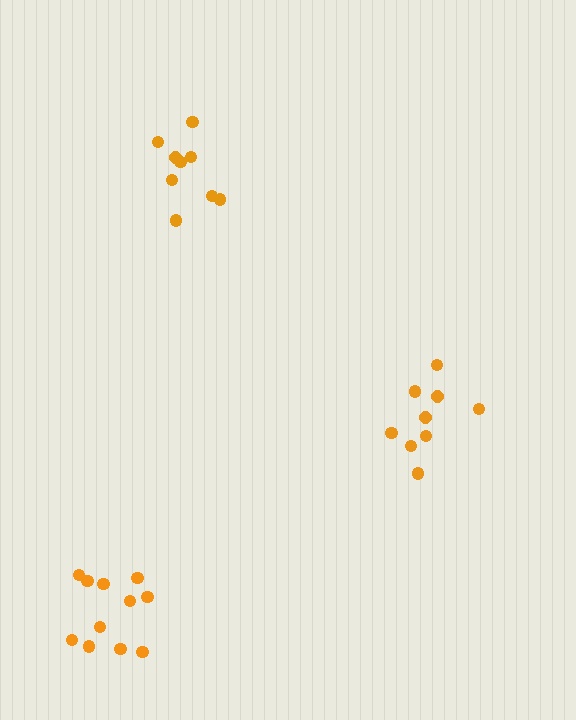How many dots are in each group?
Group 1: 9 dots, Group 2: 9 dots, Group 3: 11 dots (29 total).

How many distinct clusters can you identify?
There are 3 distinct clusters.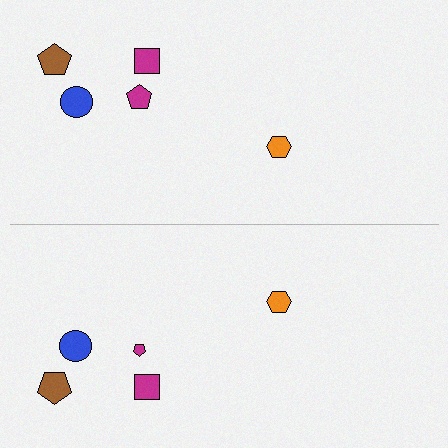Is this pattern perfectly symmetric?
No, the pattern is not perfectly symmetric. The magenta pentagon on the bottom side has a different size than its mirror counterpart.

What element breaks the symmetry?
The magenta pentagon on the bottom side has a different size than its mirror counterpart.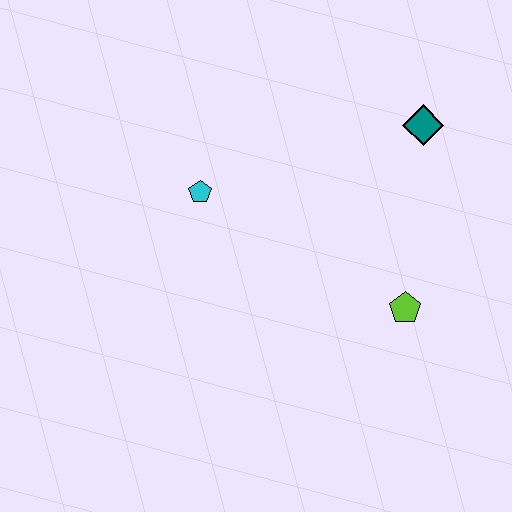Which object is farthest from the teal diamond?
The cyan pentagon is farthest from the teal diamond.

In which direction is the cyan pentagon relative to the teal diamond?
The cyan pentagon is to the left of the teal diamond.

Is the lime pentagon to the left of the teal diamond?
Yes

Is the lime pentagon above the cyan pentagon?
No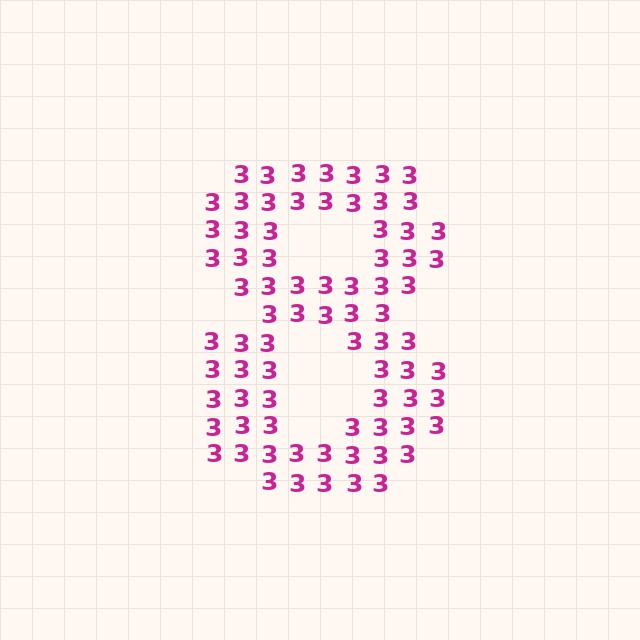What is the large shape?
The large shape is the digit 8.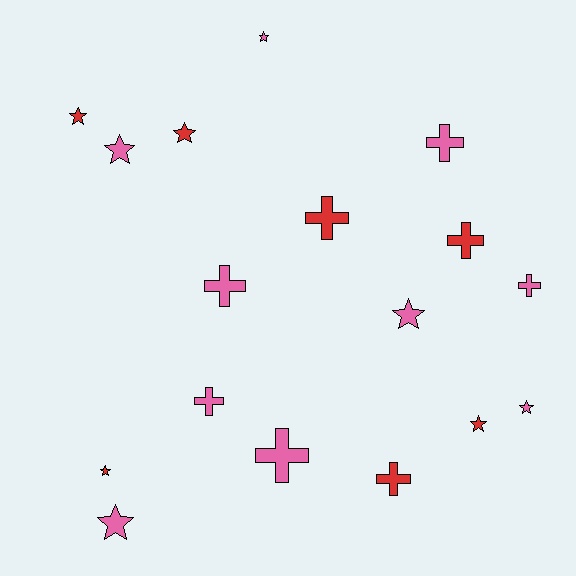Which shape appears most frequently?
Star, with 9 objects.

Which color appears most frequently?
Pink, with 10 objects.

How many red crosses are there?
There are 3 red crosses.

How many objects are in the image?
There are 17 objects.